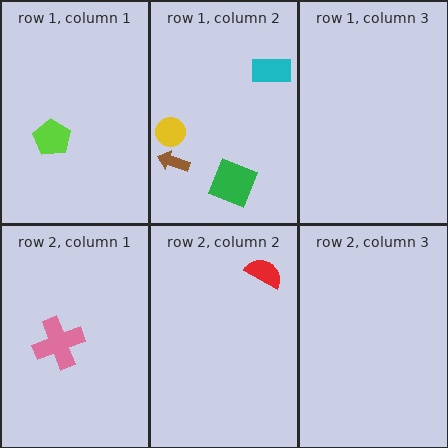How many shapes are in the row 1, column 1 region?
1.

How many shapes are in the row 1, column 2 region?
4.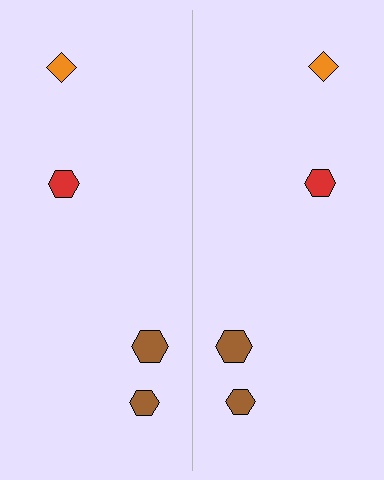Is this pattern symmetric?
Yes, this pattern has bilateral (reflection) symmetry.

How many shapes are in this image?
There are 8 shapes in this image.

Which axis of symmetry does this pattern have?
The pattern has a vertical axis of symmetry running through the center of the image.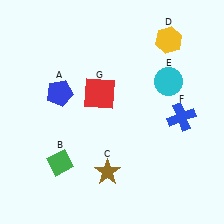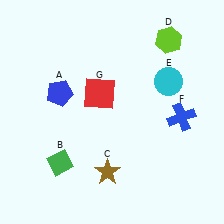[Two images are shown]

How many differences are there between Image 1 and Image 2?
There is 1 difference between the two images.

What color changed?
The hexagon (D) changed from yellow in Image 1 to lime in Image 2.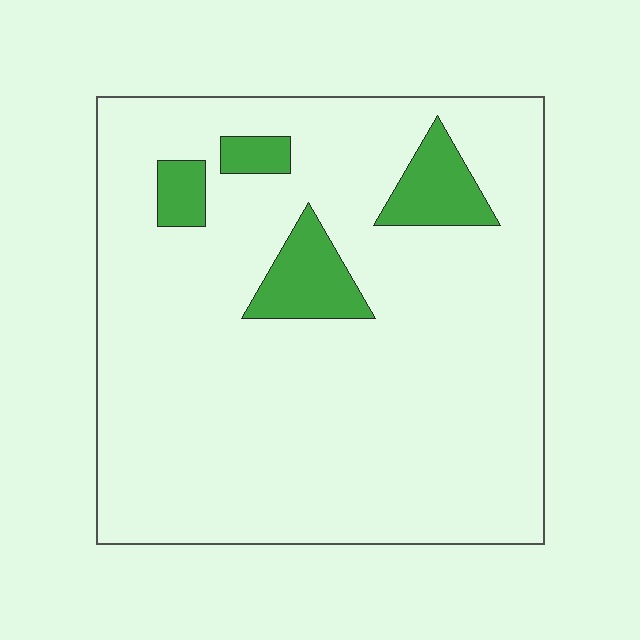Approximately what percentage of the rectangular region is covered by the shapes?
Approximately 10%.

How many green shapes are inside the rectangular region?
4.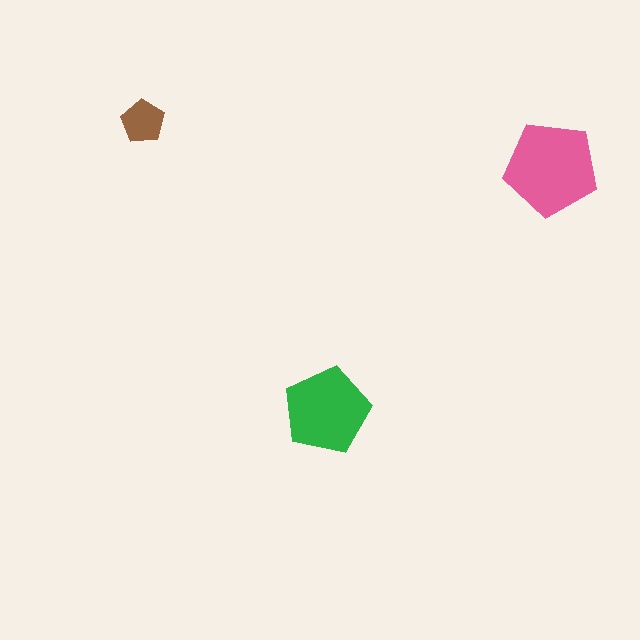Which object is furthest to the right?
The pink pentagon is rightmost.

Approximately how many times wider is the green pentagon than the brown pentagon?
About 2 times wider.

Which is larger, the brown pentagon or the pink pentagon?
The pink one.